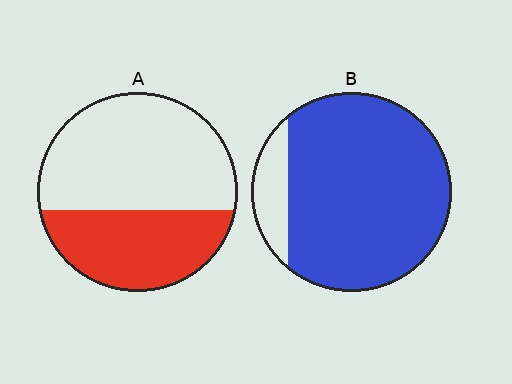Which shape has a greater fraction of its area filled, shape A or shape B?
Shape B.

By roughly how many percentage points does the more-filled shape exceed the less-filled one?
By roughly 50 percentage points (B over A).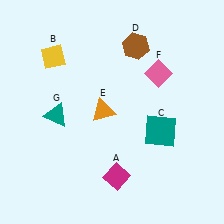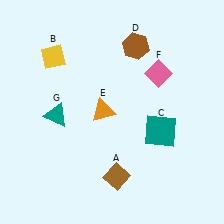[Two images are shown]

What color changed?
The diamond (A) changed from magenta in Image 1 to brown in Image 2.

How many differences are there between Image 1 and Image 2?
There is 1 difference between the two images.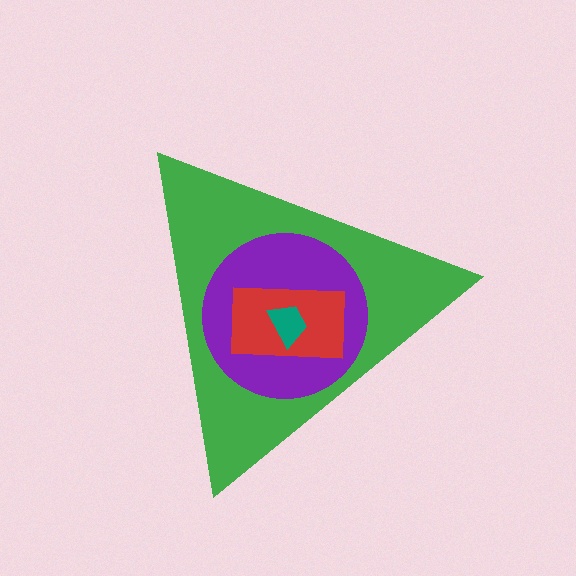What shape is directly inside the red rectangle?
The teal trapezoid.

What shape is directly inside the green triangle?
The purple circle.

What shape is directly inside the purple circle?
The red rectangle.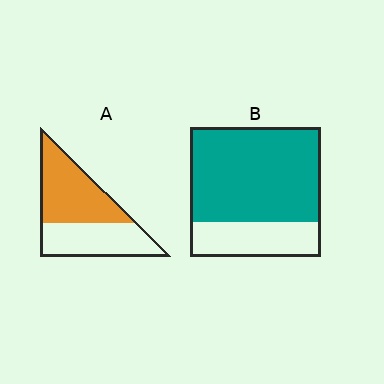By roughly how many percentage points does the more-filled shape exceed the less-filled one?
By roughly 20 percentage points (B over A).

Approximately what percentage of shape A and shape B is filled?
A is approximately 55% and B is approximately 75%.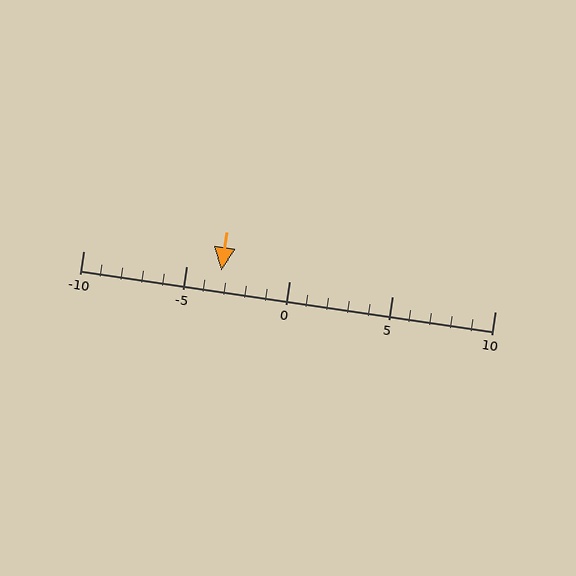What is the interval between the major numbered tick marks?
The major tick marks are spaced 5 units apart.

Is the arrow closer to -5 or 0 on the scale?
The arrow is closer to -5.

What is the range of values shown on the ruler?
The ruler shows values from -10 to 10.